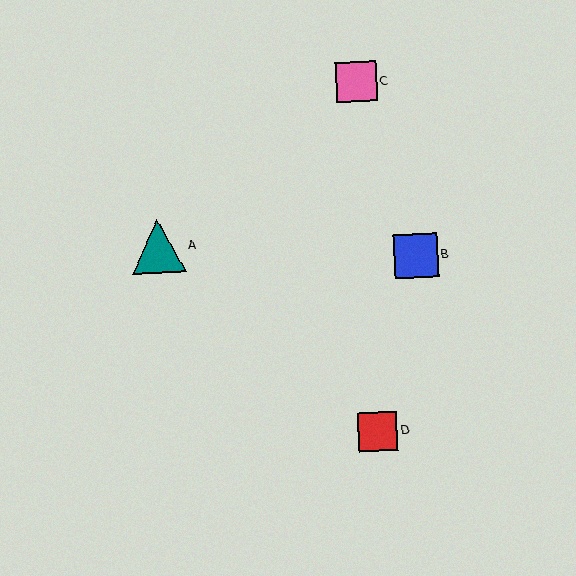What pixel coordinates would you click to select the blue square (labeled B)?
Click at (416, 255) to select the blue square B.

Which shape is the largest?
The teal triangle (labeled A) is the largest.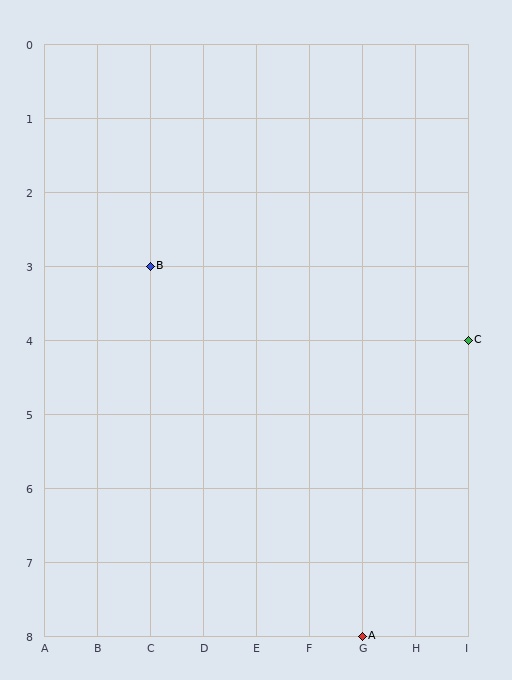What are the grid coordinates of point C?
Point C is at grid coordinates (I, 4).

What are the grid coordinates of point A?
Point A is at grid coordinates (G, 8).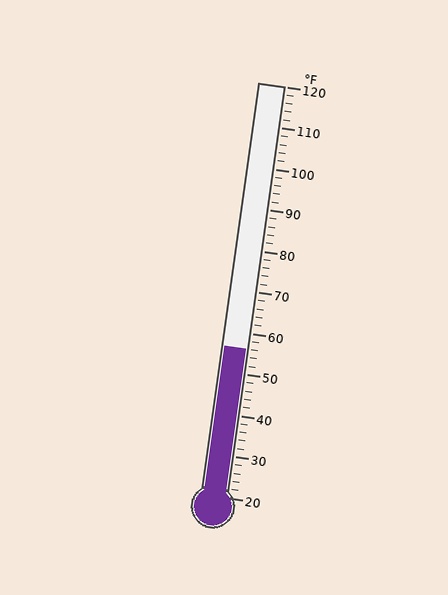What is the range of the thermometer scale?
The thermometer scale ranges from 20°F to 120°F.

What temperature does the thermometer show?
The thermometer shows approximately 56°F.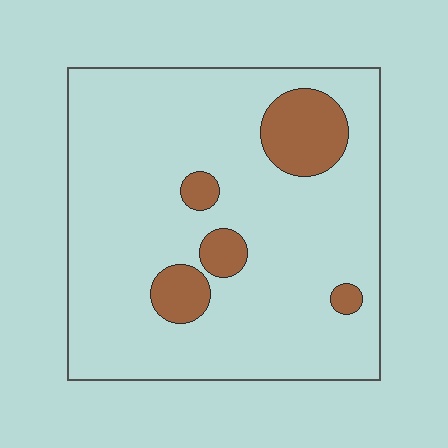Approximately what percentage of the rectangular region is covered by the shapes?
Approximately 15%.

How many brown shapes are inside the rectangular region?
5.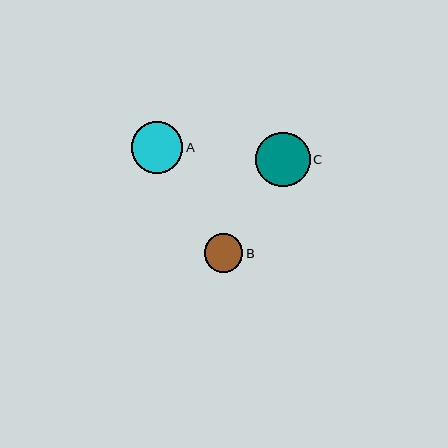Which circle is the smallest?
Circle B is the smallest with a size of approximately 39 pixels.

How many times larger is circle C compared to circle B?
Circle C is approximately 1.4 times the size of circle B.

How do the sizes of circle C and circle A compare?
Circle C and circle A are approximately the same size.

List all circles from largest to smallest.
From largest to smallest: C, A, B.